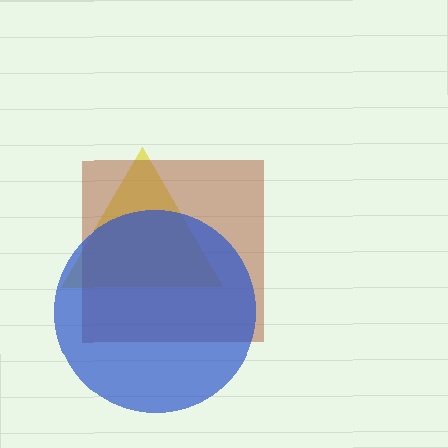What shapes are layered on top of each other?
The layered shapes are: a yellow triangle, a brown square, a blue circle.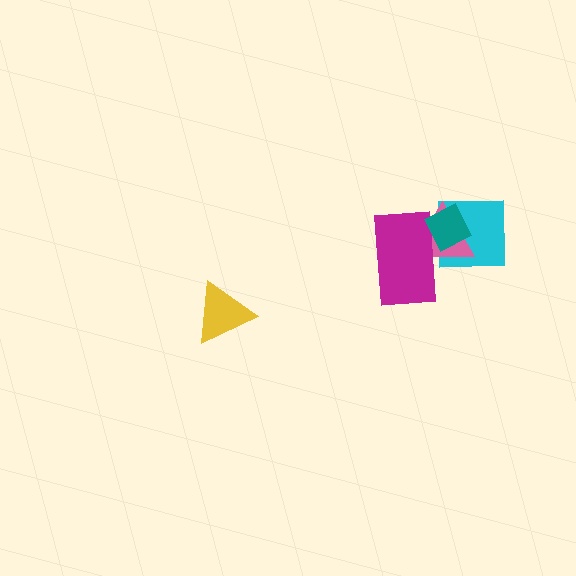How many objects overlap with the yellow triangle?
0 objects overlap with the yellow triangle.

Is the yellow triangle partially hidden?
No, no other shape covers it.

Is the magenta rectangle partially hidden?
Yes, it is partially covered by another shape.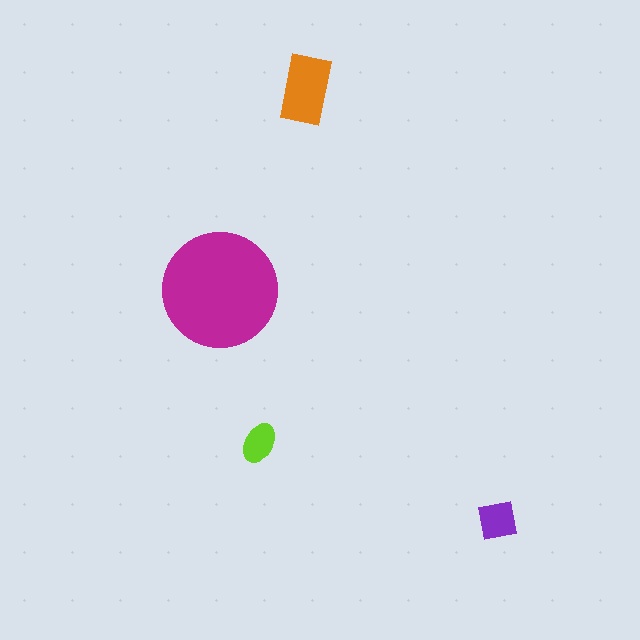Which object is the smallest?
The lime ellipse.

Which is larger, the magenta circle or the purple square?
The magenta circle.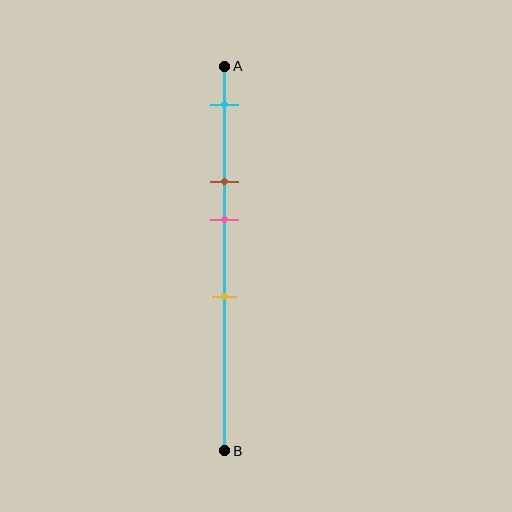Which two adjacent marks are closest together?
The brown and pink marks are the closest adjacent pair.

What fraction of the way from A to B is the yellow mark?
The yellow mark is approximately 60% (0.6) of the way from A to B.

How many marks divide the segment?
There are 4 marks dividing the segment.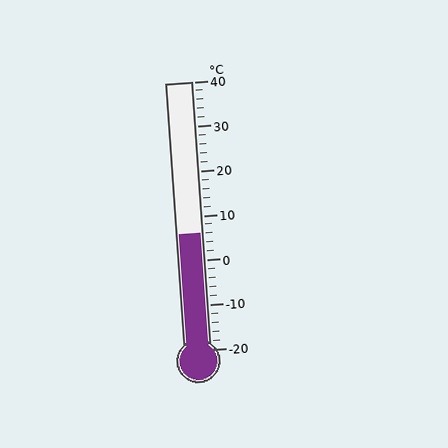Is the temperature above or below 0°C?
The temperature is above 0°C.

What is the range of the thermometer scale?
The thermometer scale ranges from -20°C to 40°C.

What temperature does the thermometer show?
The thermometer shows approximately 6°C.